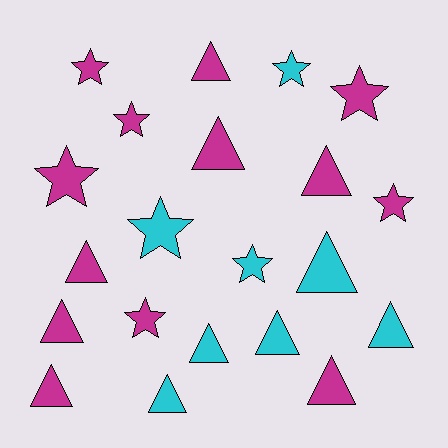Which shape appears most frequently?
Triangle, with 12 objects.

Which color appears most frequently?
Magenta, with 13 objects.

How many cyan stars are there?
There are 3 cyan stars.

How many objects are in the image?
There are 21 objects.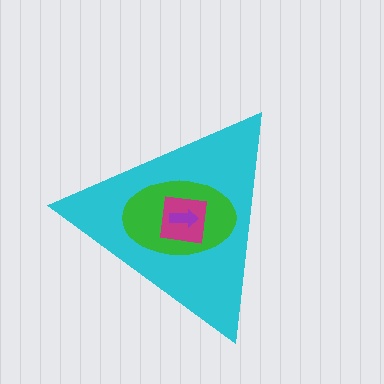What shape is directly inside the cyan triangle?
The green ellipse.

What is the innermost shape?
The purple arrow.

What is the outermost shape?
The cyan triangle.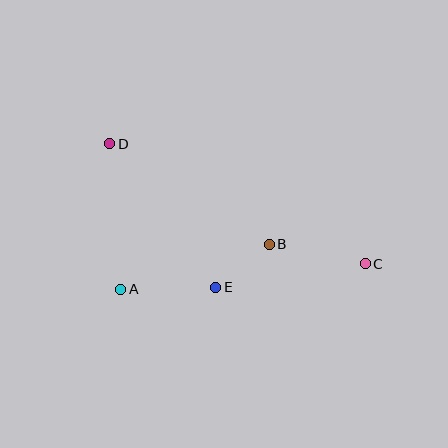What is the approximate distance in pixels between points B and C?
The distance between B and C is approximately 98 pixels.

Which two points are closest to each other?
Points B and E are closest to each other.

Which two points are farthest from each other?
Points C and D are farthest from each other.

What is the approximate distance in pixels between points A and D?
The distance between A and D is approximately 146 pixels.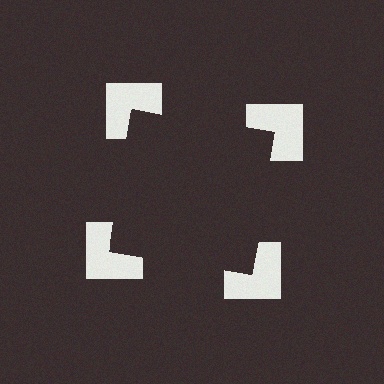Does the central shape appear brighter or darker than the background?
It typically appears slightly darker than the background, even though no actual brightness change is drawn.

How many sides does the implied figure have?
4 sides.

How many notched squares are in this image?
There are 4 — one at each vertex of the illusory square.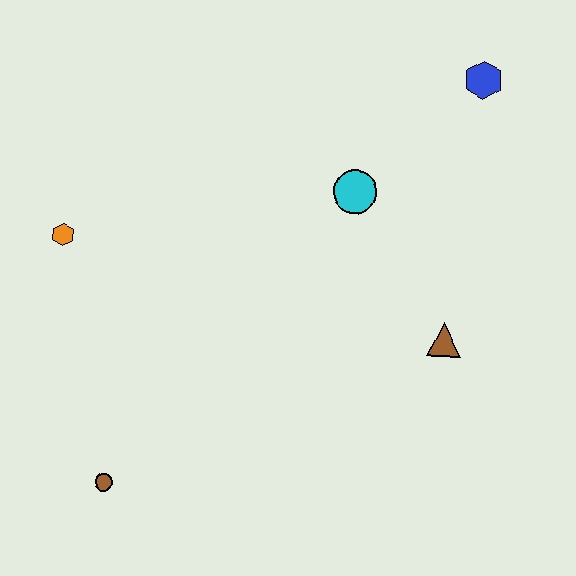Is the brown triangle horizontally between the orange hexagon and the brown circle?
No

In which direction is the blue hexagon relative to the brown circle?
The blue hexagon is above the brown circle.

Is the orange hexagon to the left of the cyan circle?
Yes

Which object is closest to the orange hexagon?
The brown circle is closest to the orange hexagon.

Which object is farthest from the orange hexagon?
The blue hexagon is farthest from the orange hexagon.